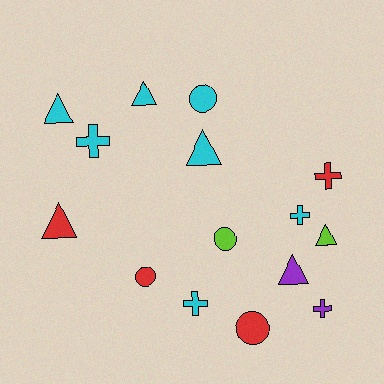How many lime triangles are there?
There is 1 lime triangle.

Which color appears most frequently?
Cyan, with 7 objects.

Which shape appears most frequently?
Triangle, with 6 objects.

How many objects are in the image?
There are 15 objects.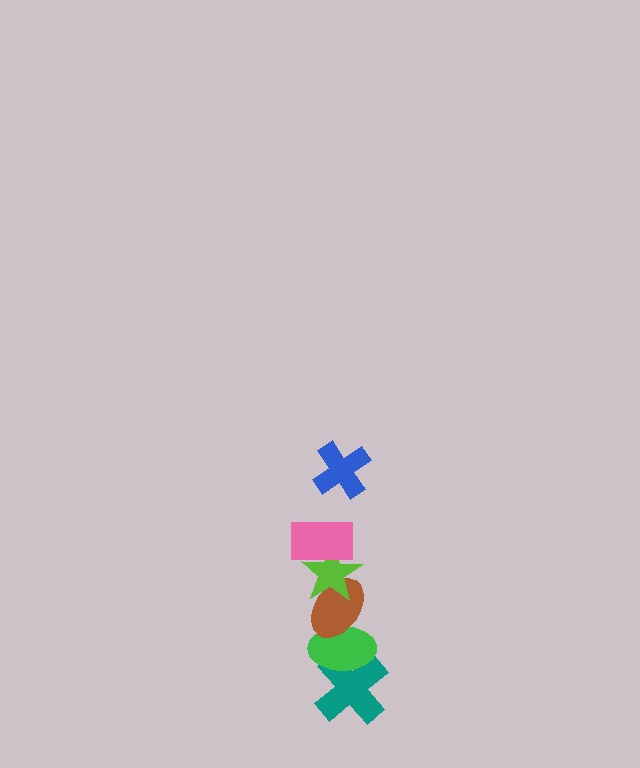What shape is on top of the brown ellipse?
The lime star is on top of the brown ellipse.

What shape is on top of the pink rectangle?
The blue cross is on top of the pink rectangle.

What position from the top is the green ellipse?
The green ellipse is 5th from the top.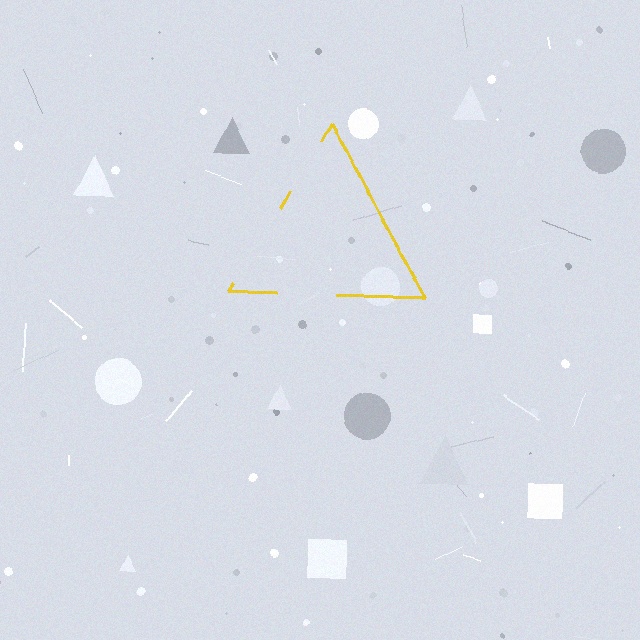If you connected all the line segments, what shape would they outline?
They would outline a triangle.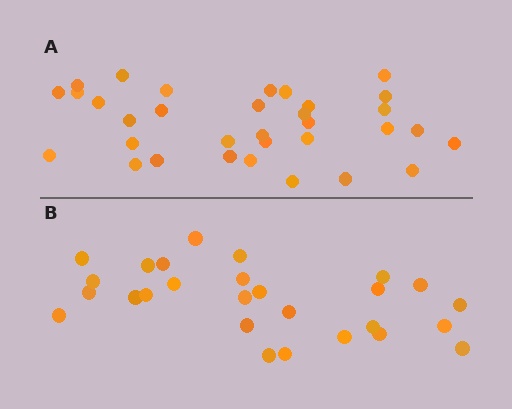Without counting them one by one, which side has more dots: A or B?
Region A (the top region) has more dots.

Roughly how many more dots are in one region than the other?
Region A has about 6 more dots than region B.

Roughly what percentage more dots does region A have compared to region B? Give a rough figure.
About 20% more.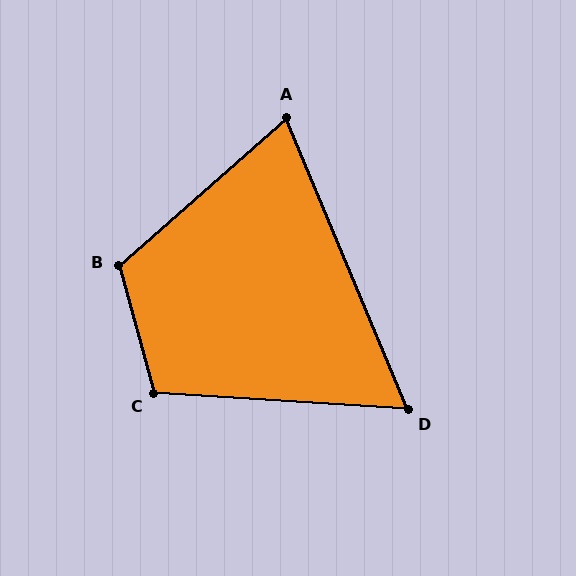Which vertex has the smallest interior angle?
D, at approximately 64 degrees.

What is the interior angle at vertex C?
Approximately 109 degrees (obtuse).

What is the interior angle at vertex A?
Approximately 71 degrees (acute).